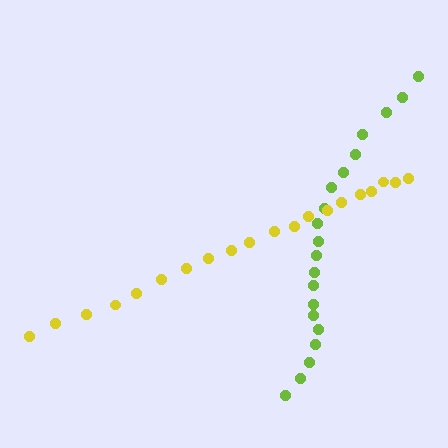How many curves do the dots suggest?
There are 2 distinct paths.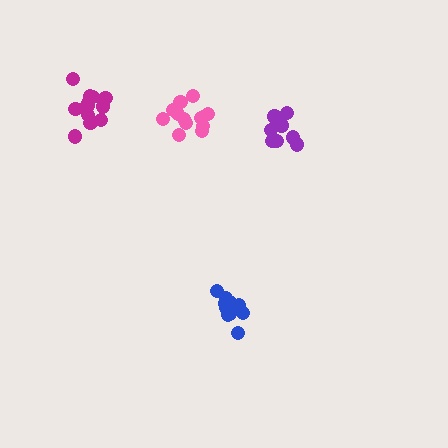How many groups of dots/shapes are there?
There are 4 groups.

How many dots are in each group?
Group 1: 9 dots, Group 2: 12 dots, Group 3: 13 dots, Group 4: 12 dots (46 total).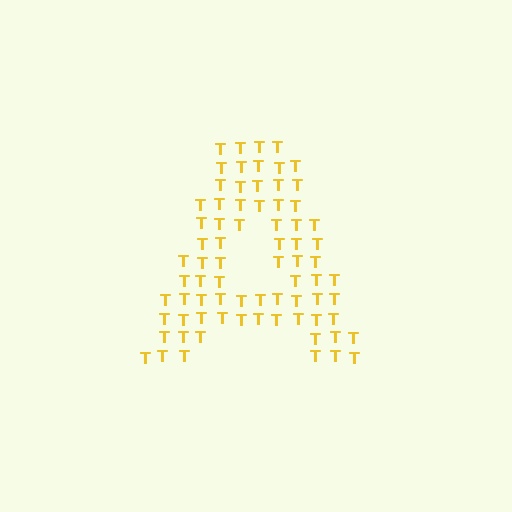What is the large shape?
The large shape is the letter A.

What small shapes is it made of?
It is made of small letter T's.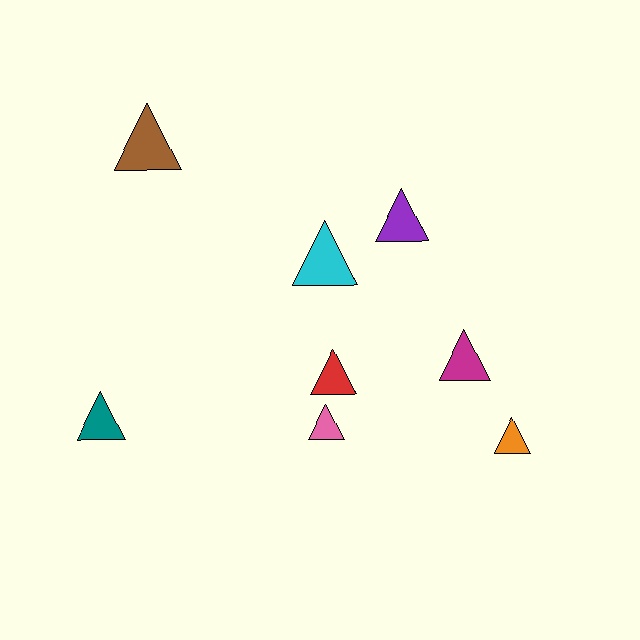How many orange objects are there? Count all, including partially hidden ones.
There is 1 orange object.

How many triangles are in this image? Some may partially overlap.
There are 8 triangles.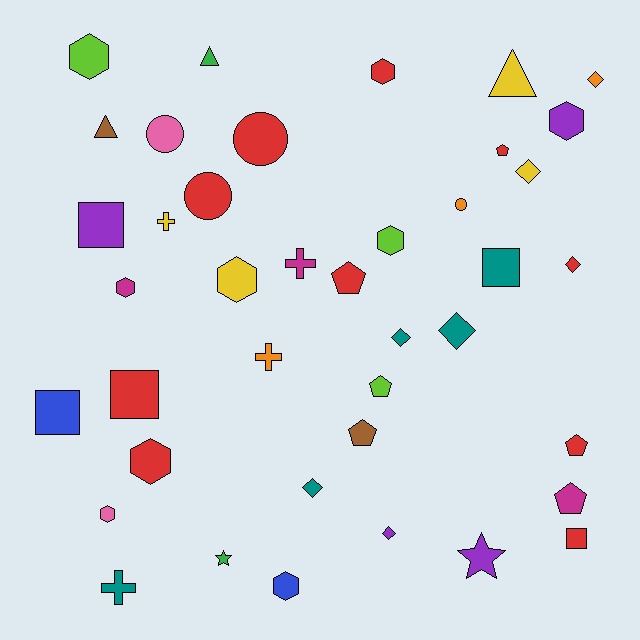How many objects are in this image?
There are 40 objects.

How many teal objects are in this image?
There are 5 teal objects.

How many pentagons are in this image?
There are 6 pentagons.